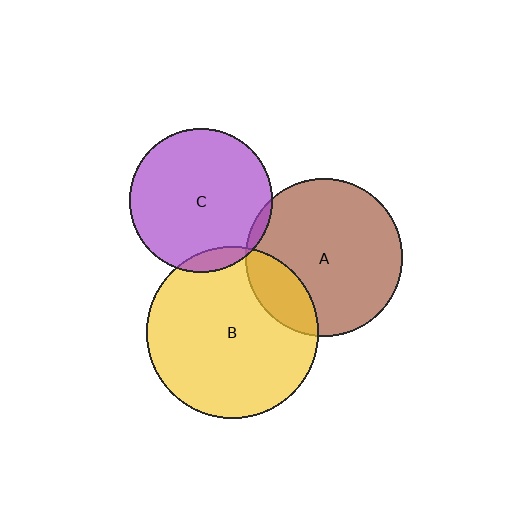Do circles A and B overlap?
Yes.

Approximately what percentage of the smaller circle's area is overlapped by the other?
Approximately 20%.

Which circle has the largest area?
Circle B (yellow).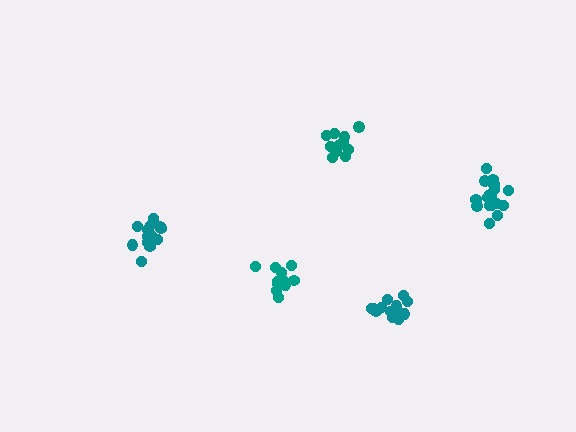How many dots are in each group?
Group 1: 12 dots, Group 2: 14 dots, Group 3: 14 dots, Group 4: 12 dots, Group 5: 18 dots (70 total).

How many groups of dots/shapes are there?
There are 5 groups.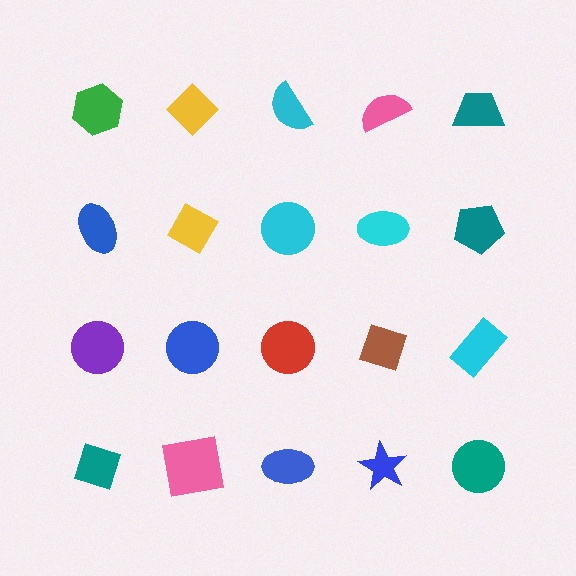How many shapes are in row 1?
5 shapes.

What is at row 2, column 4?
A cyan ellipse.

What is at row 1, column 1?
A green hexagon.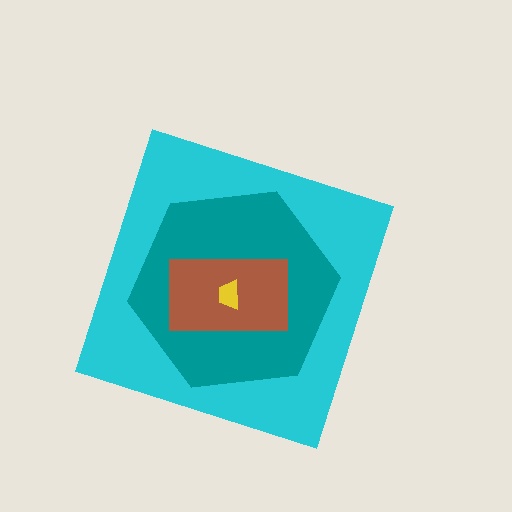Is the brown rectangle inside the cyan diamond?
Yes.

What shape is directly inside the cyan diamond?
The teal hexagon.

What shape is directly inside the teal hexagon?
The brown rectangle.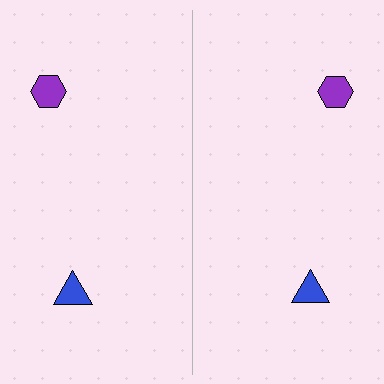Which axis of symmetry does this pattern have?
The pattern has a vertical axis of symmetry running through the center of the image.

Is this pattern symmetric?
Yes, this pattern has bilateral (reflection) symmetry.